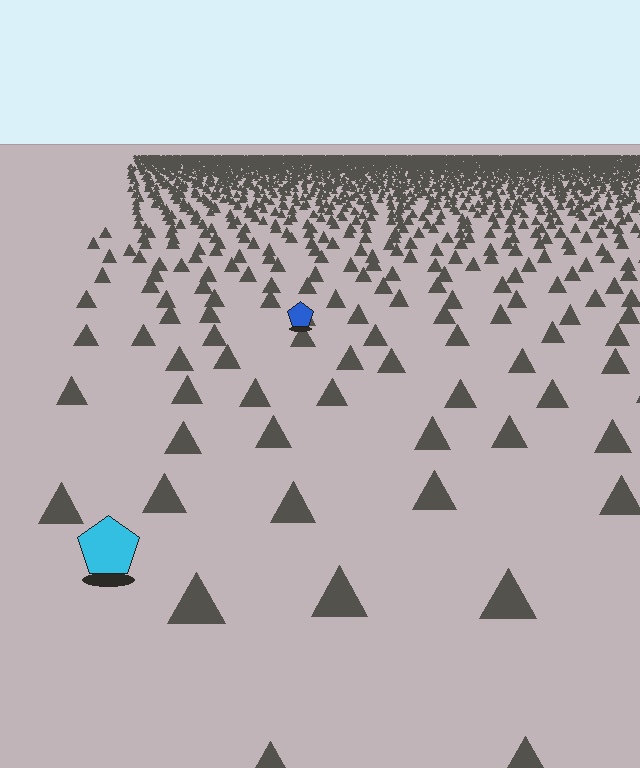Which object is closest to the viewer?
The cyan pentagon is closest. The texture marks near it are larger and more spread out.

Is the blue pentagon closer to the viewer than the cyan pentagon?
No. The cyan pentagon is closer — you can tell from the texture gradient: the ground texture is coarser near it.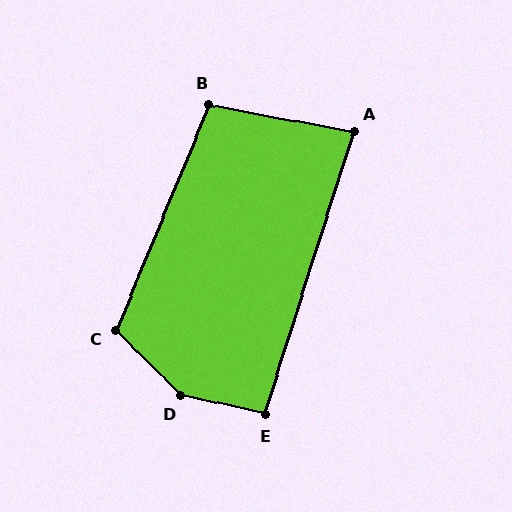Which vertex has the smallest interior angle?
A, at approximately 83 degrees.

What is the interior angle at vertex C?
Approximately 113 degrees (obtuse).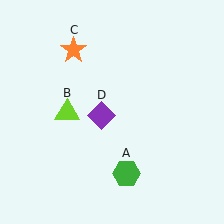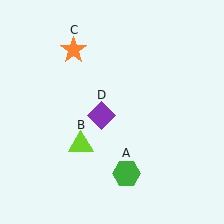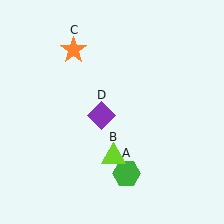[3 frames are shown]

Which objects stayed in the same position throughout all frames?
Green hexagon (object A) and orange star (object C) and purple diamond (object D) remained stationary.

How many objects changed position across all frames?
1 object changed position: lime triangle (object B).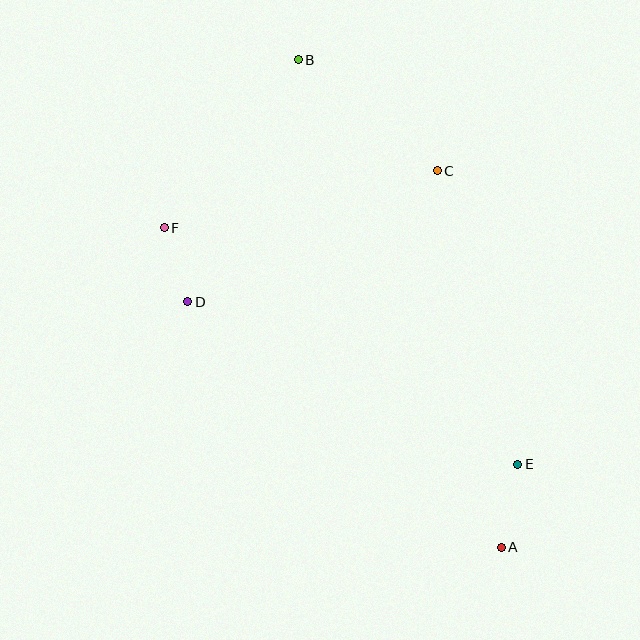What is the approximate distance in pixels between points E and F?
The distance between E and F is approximately 425 pixels.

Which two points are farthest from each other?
Points A and B are farthest from each other.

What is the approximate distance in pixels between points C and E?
The distance between C and E is approximately 305 pixels.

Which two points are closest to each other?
Points D and F are closest to each other.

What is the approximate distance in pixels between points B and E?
The distance between B and E is approximately 460 pixels.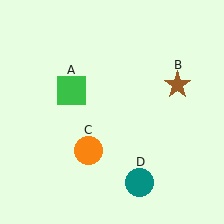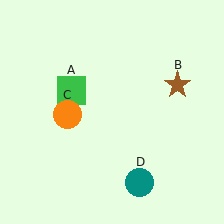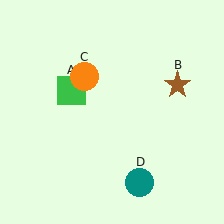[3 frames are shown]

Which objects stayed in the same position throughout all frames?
Green square (object A) and brown star (object B) and teal circle (object D) remained stationary.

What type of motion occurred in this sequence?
The orange circle (object C) rotated clockwise around the center of the scene.